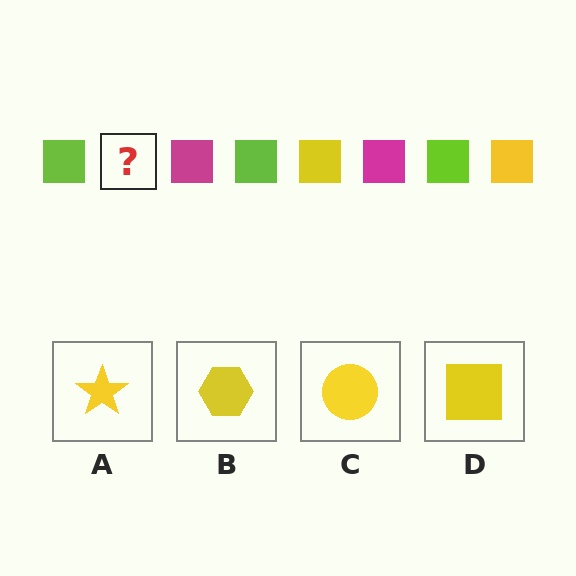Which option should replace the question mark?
Option D.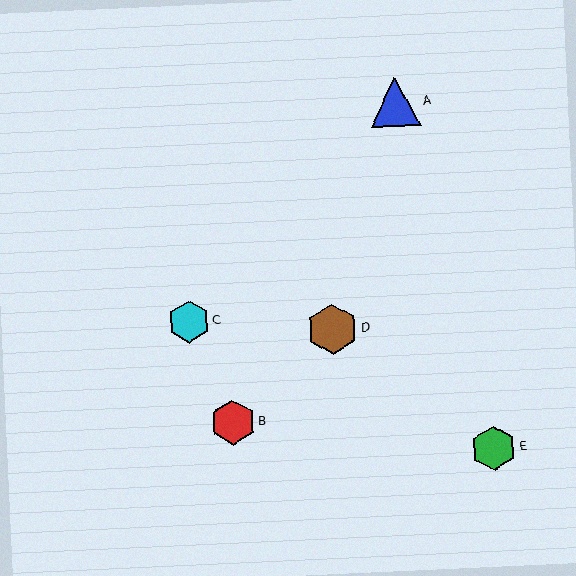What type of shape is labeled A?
Shape A is a blue triangle.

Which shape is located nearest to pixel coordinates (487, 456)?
The green hexagon (labeled E) at (494, 448) is nearest to that location.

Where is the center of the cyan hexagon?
The center of the cyan hexagon is at (189, 322).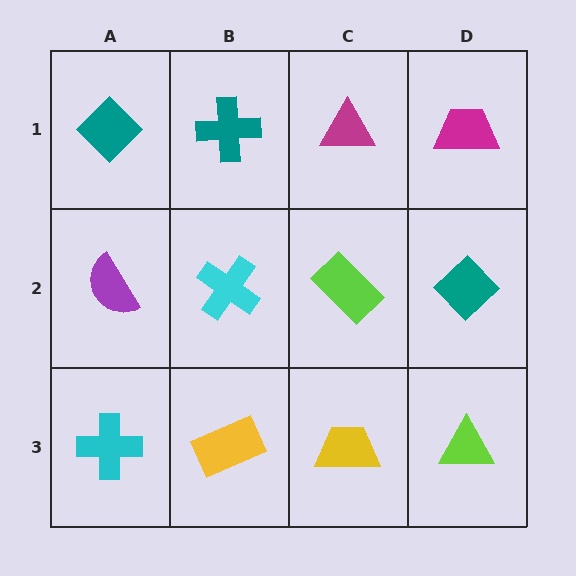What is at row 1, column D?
A magenta trapezoid.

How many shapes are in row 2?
4 shapes.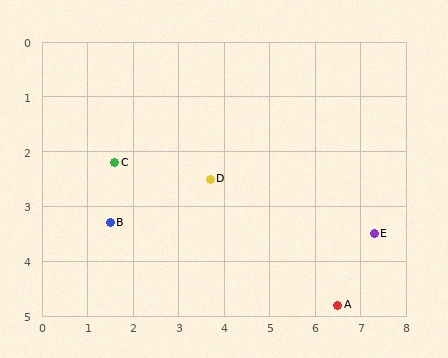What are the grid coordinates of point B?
Point B is at approximately (1.5, 3.3).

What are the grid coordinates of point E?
Point E is at approximately (7.3, 3.5).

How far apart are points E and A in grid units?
Points E and A are about 1.5 grid units apart.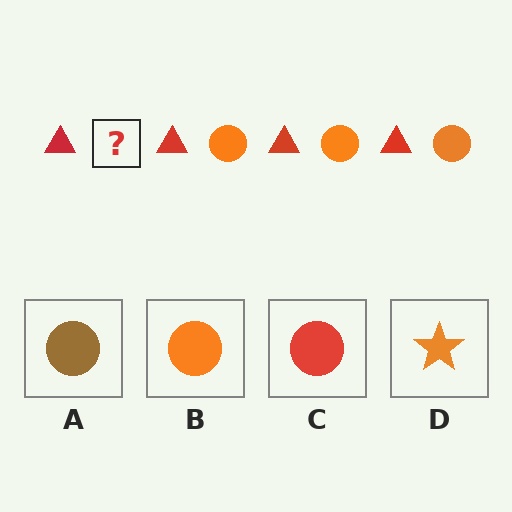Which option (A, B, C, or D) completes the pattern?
B.